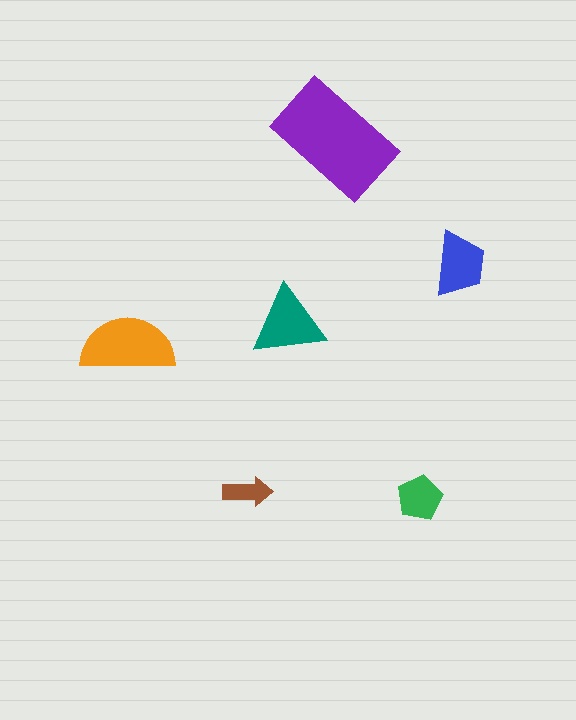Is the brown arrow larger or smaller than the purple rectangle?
Smaller.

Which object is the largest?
The purple rectangle.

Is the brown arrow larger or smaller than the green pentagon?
Smaller.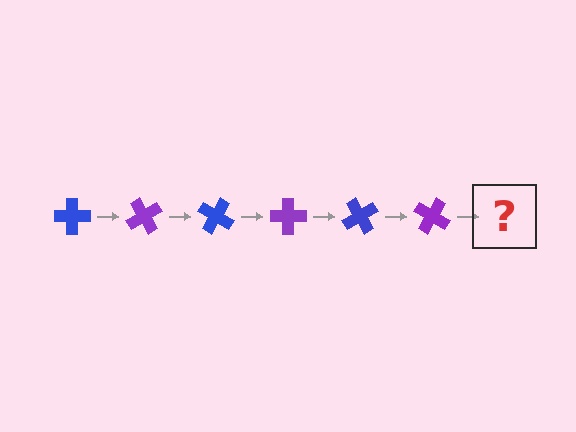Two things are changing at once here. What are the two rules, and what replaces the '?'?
The two rules are that it rotates 60 degrees each step and the color cycles through blue and purple. The '?' should be a blue cross, rotated 360 degrees from the start.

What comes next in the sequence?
The next element should be a blue cross, rotated 360 degrees from the start.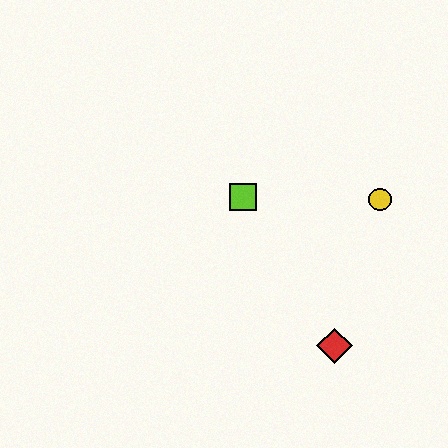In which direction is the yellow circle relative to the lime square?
The yellow circle is to the right of the lime square.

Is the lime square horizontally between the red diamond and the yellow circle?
No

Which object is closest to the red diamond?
The yellow circle is closest to the red diamond.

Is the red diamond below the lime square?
Yes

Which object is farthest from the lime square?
The red diamond is farthest from the lime square.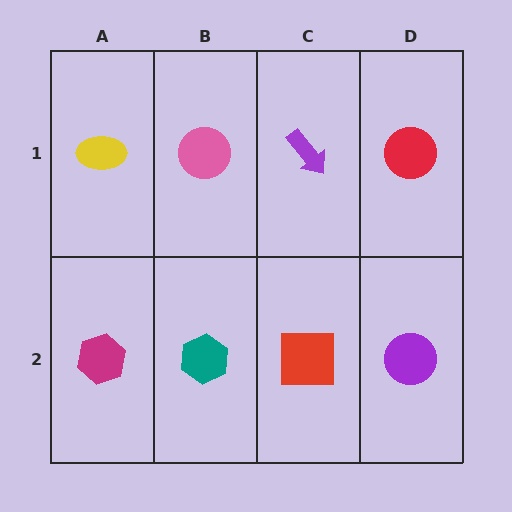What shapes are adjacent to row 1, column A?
A magenta hexagon (row 2, column A), a pink circle (row 1, column B).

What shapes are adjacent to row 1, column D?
A purple circle (row 2, column D), a purple arrow (row 1, column C).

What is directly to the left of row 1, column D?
A purple arrow.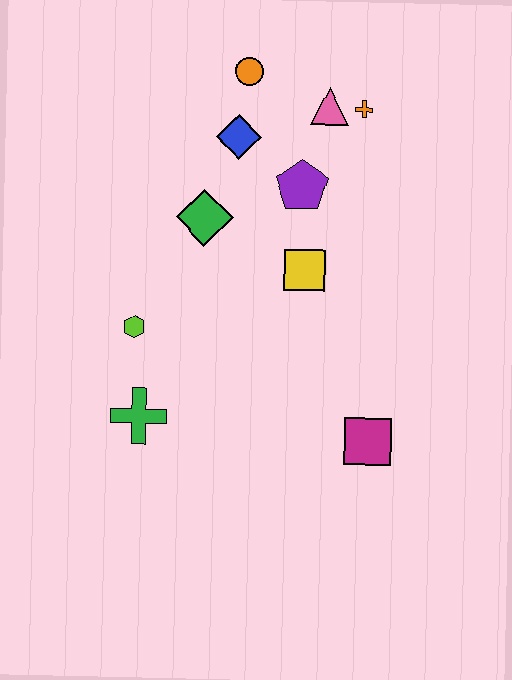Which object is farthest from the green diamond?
The magenta square is farthest from the green diamond.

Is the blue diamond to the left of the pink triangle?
Yes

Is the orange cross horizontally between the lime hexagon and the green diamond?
No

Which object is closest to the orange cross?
The pink triangle is closest to the orange cross.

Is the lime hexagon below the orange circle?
Yes